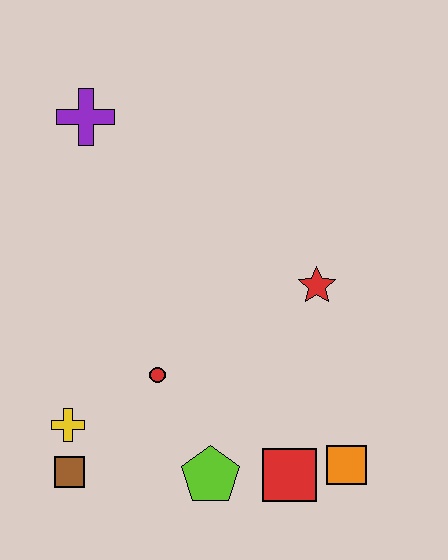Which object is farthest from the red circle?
The purple cross is farthest from the red circle.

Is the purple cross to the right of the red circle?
No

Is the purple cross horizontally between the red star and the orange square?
No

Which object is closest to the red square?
The orange square is closest to the red square.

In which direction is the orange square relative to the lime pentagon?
The orange square is to the right of the lime pentagon.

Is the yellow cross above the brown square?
Yes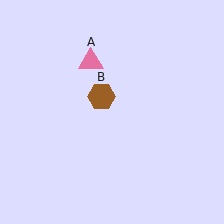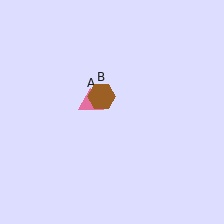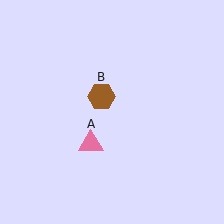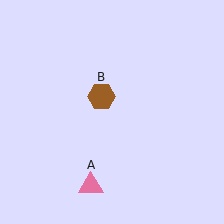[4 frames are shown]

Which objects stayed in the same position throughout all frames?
Brown hexagon (object B) remained stationary.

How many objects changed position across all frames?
1 object changed position: pink triangle (object A).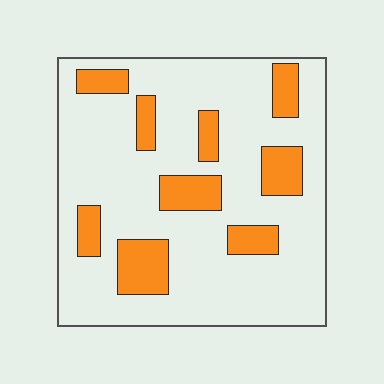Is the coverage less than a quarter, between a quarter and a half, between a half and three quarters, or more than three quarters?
Less than a quarter.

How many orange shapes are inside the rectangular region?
9.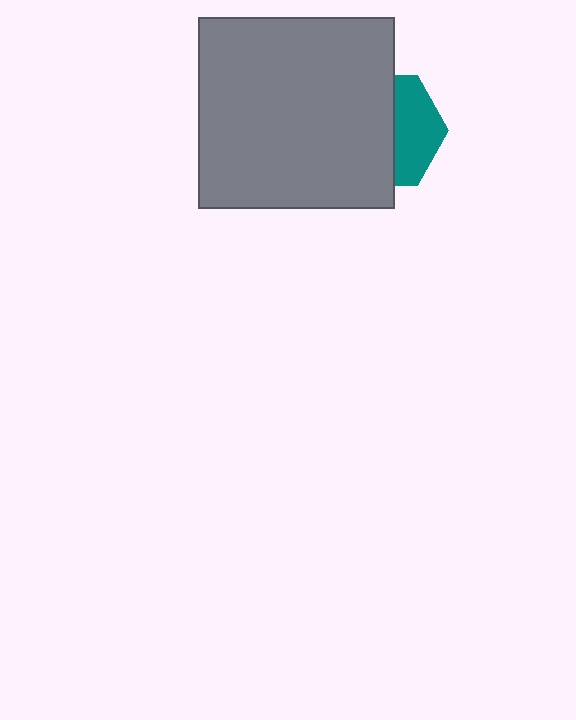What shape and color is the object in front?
The object in front is a gray rectangle.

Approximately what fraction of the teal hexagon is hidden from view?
Roughly 61% of the teal hexagon is hidden behind the gray rectangle.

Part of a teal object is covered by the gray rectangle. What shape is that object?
It is a hexagon.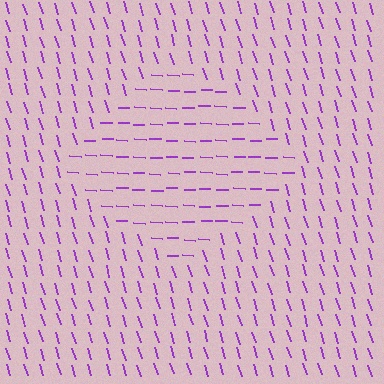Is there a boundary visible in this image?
Yes, there is a texture boundary formed by a change in line orientation.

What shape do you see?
I see a diamond.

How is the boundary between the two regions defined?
The boundary is defined purely by a change in line orientation (approximately 70 degrees difference). All lines are the same color and thickness.